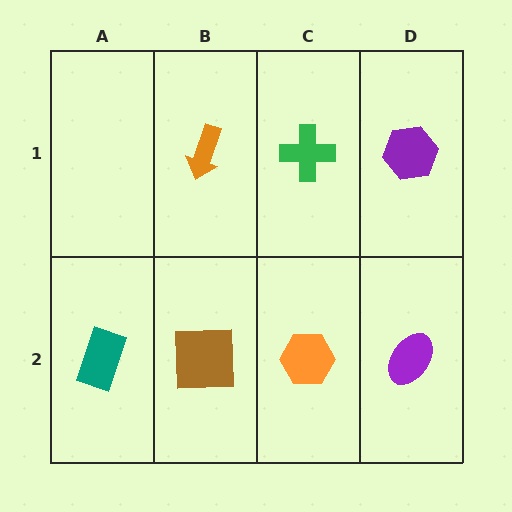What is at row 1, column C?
A green cross.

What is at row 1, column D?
A purple hexagon.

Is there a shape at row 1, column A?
No, that cell is empty.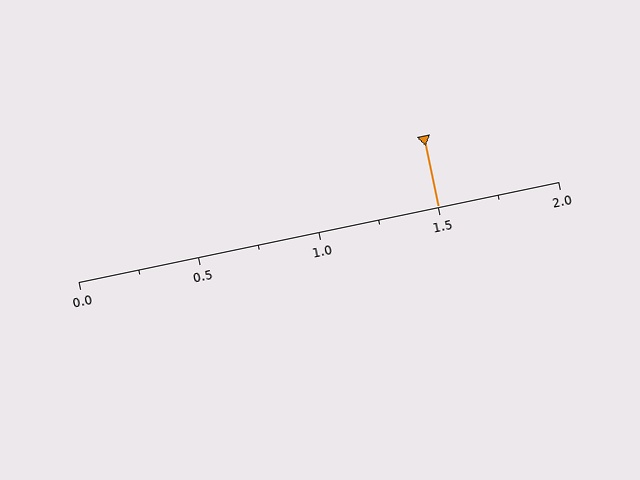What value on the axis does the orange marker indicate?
The marker indicates approximately 1.5.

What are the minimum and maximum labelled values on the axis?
The axis runs from 0.0 to 2.0.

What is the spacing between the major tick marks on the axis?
The major ticks are spaced 0.5 apart.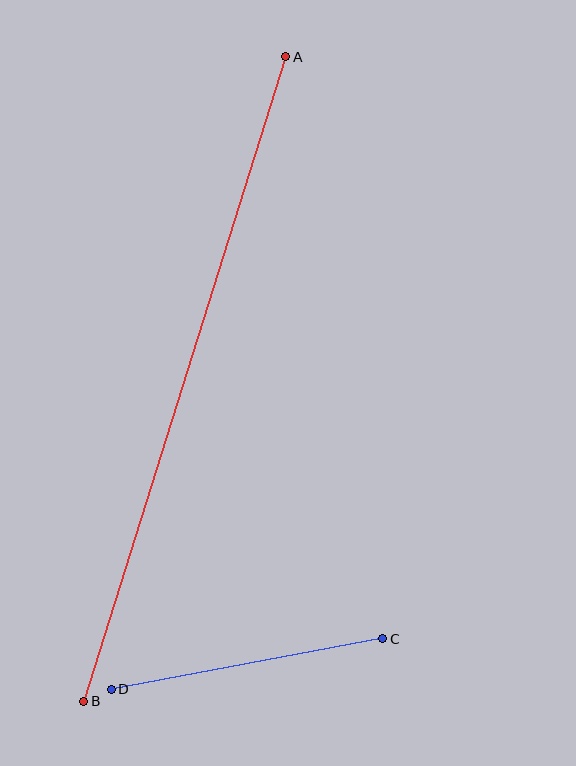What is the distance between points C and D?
The distance is approximately 276 pixels.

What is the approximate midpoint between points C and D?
The midpoint is at approximately (247, 664) pixels.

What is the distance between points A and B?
The distance is approximately 675 pixels.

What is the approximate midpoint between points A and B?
The midpoint is at approximately (185, 379) pixels.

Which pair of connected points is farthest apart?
Points A and B are farthest apart.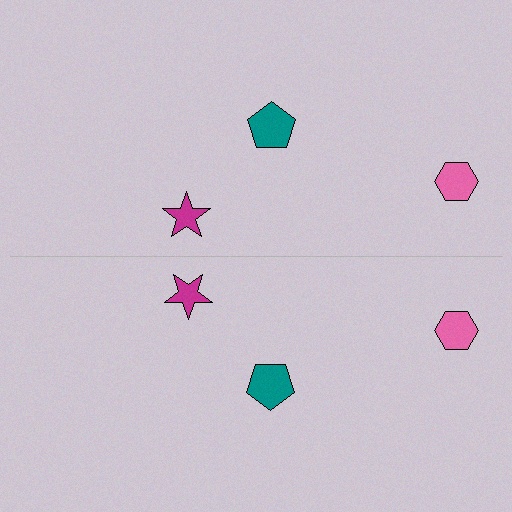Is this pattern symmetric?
Yes, this pattern has bilateral (reflection) symmetry.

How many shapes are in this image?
There are 6 shapes in this image.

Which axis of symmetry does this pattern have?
The pattern has a horizontal axis of symmetry running through the center of the image.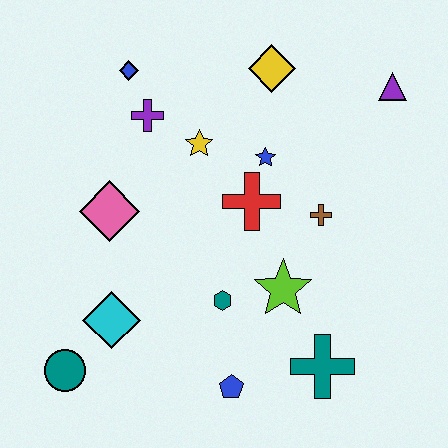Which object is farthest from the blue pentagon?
The purple triangle is farthest from the blue pentagon.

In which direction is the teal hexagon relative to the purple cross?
The teal hexagon is below the purple cross.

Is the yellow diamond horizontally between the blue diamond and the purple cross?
No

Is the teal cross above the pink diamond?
No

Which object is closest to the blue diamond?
The purple cross is closest to the blue diamond.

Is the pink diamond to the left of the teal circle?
No